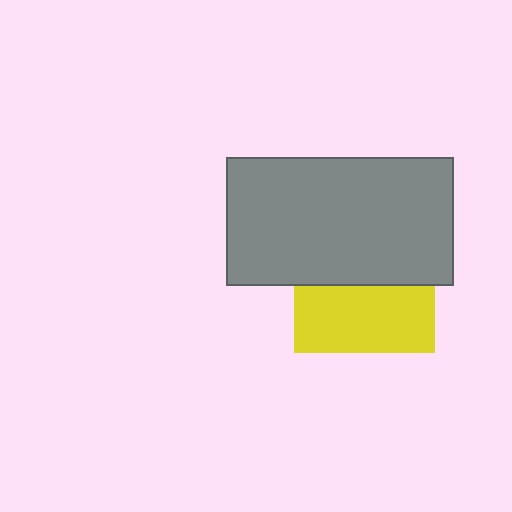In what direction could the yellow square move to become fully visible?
The yellow square could move down. That would shift it out from behind the gray rectangle entirely.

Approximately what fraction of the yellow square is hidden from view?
Roughly 52% of the yellow square is hidden behind the gray rectangle.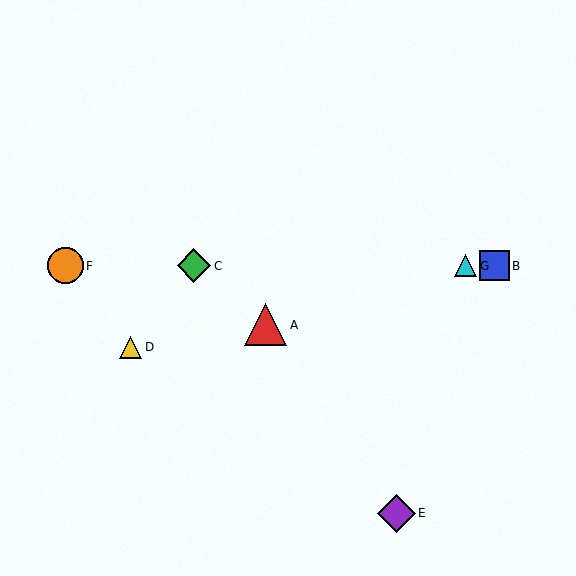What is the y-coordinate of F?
Object F is at y≈266.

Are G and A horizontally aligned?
No, G is at y≈266 and A is at y≈325.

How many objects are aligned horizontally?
4 objects (B, C, F, G) are aligned horizontally.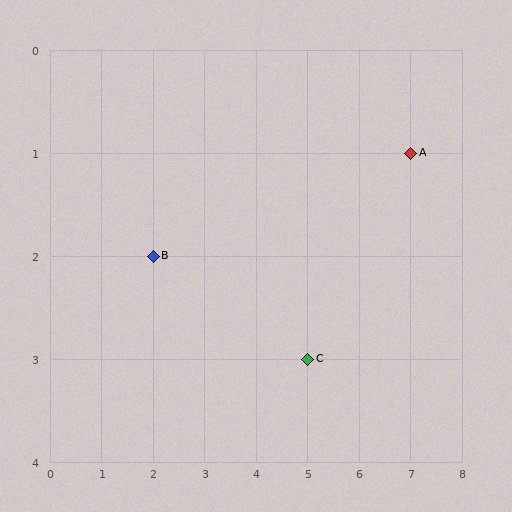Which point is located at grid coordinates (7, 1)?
Point A is at (7, 1).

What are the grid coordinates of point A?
Point A is at grid coordinates (7, 1).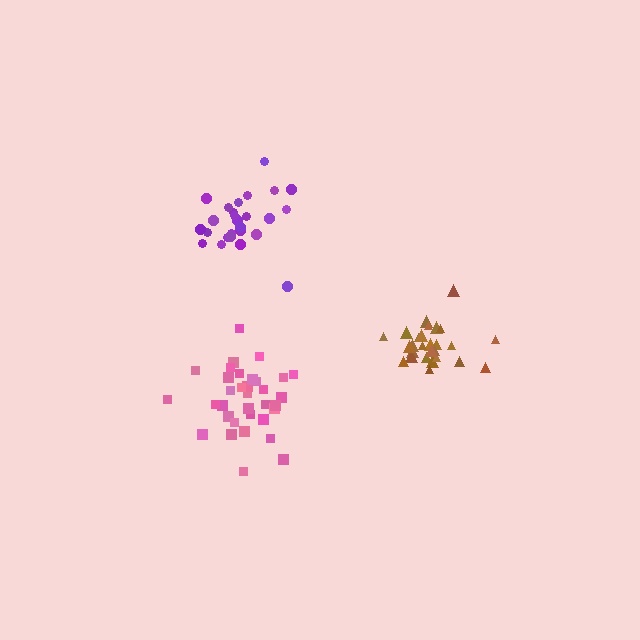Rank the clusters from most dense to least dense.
brown, purple, pink.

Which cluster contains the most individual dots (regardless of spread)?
Pink (34).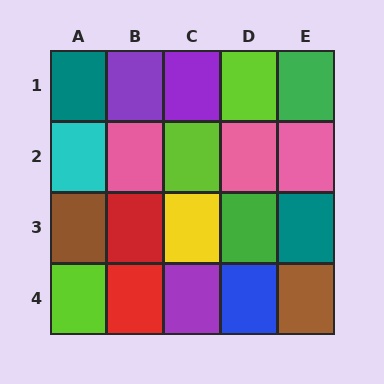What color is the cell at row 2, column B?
Pink.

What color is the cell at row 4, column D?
Blue.